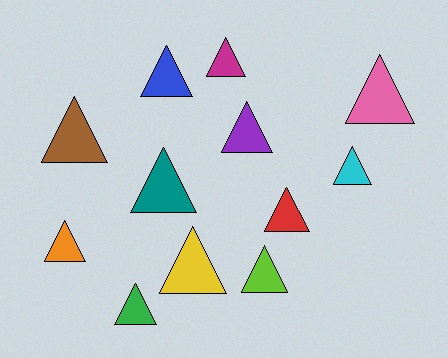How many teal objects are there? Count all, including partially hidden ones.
There is 1 teal object.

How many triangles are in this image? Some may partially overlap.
There are 12 triangles.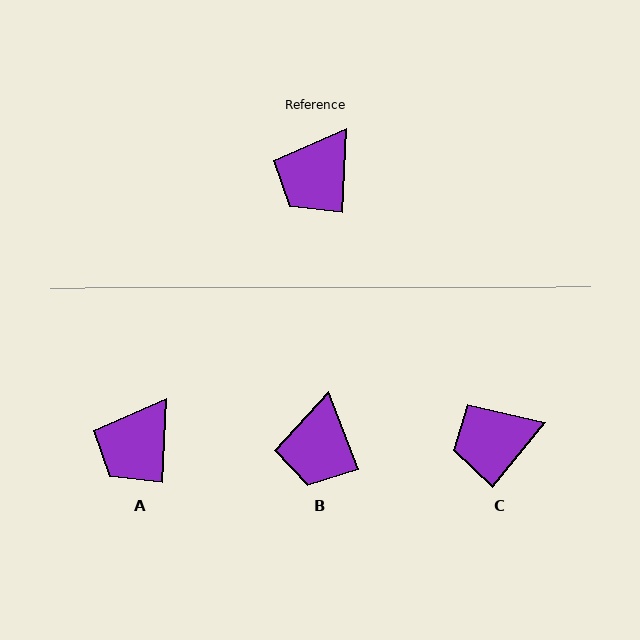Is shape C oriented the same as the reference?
No, it is off by about 36 degrees.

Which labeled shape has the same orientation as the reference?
A.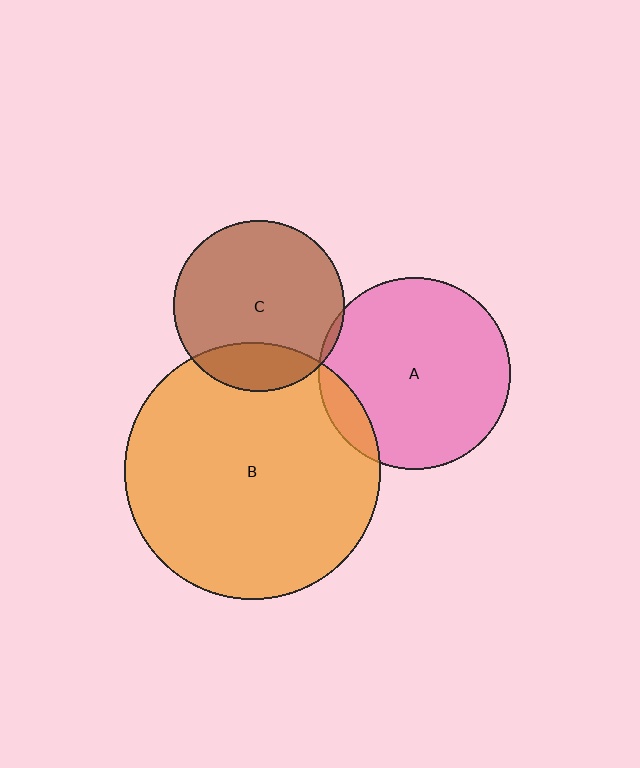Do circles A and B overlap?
Yes.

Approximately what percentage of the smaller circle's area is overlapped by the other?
Approximately 10%.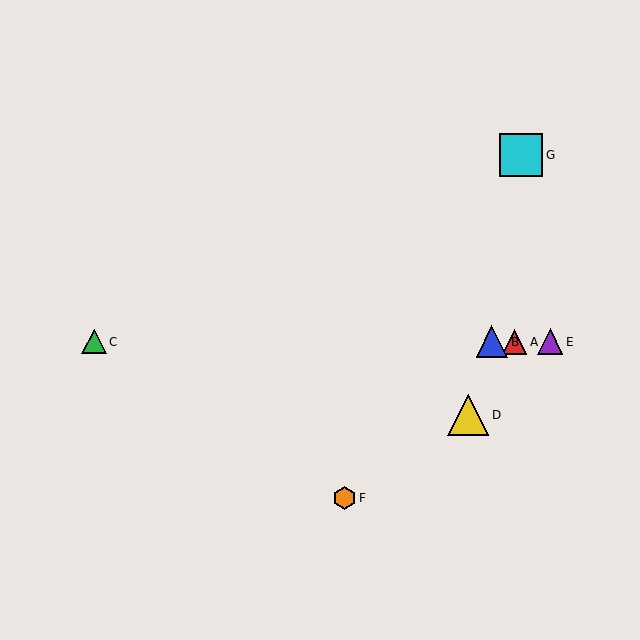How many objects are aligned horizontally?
4 objects (A, B, C, E) are aligned horizontally.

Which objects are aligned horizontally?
Objects A, B, C, E are aligned horizontally.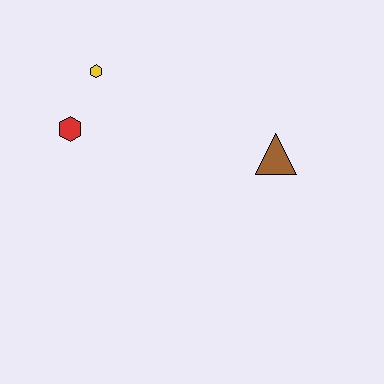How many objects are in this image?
There are 3 objects.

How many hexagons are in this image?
There are 2 hexagons.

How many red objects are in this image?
There is 1 red object.